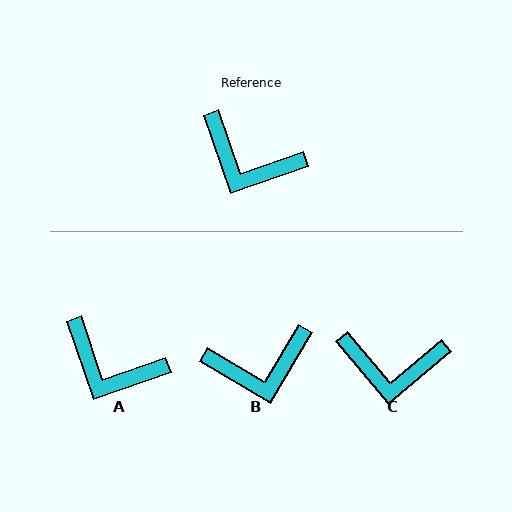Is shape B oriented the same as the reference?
No, it is off by about 40 degrees.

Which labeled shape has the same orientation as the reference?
A.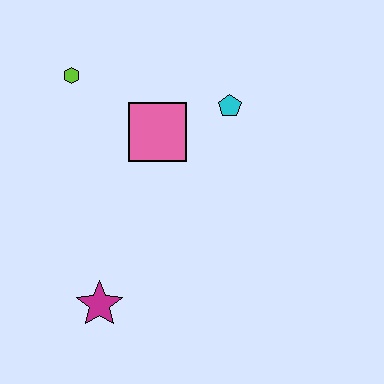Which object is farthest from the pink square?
The magenta star is farthest from the pink square.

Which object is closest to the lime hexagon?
The pink square is closest to the lime hexagon.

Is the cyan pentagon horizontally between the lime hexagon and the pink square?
No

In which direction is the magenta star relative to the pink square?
The magenta star is below the pink square.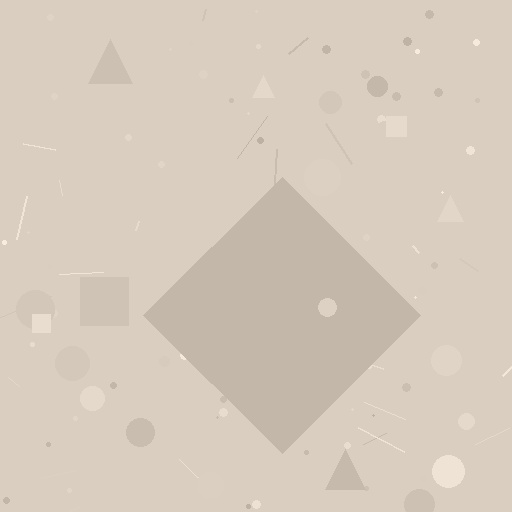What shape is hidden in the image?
A diamond is hidden in the image.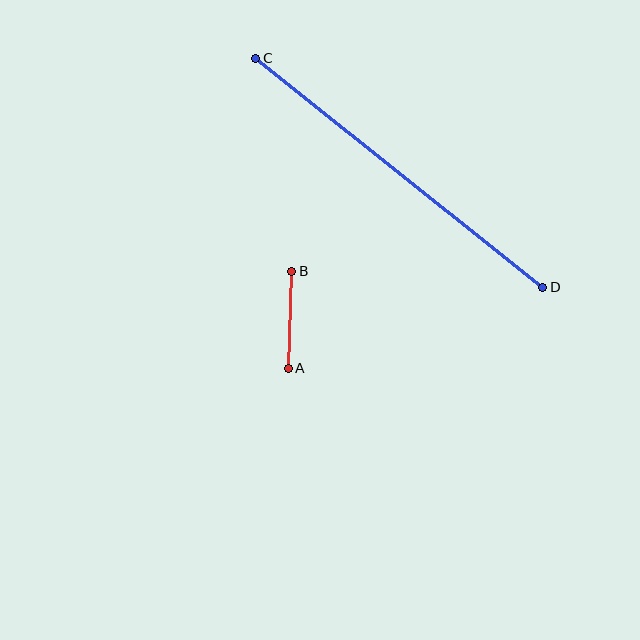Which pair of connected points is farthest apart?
Points C and D are farthest apart.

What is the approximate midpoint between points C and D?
The midpoint is at approximately (399, 173) pixels.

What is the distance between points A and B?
The distance is approximately 97 pixels.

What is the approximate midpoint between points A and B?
The midpoint is at approximately (290, 320) pixels.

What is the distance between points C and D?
The distance is approximately 367 pixels.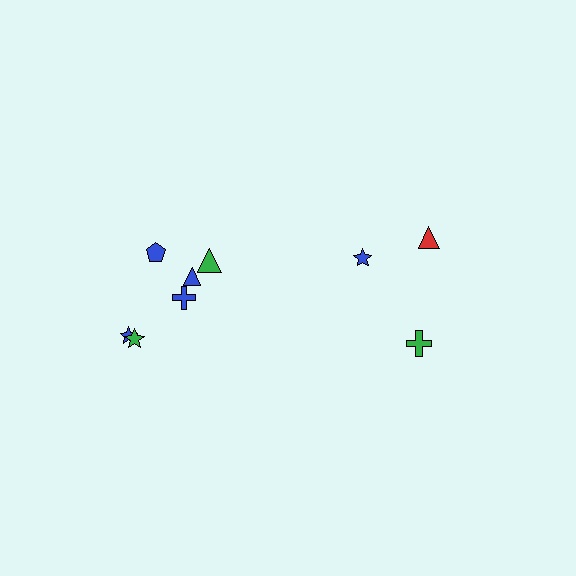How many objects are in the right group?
There are 3 objects.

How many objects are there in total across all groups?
There are 9 objects.